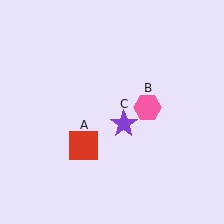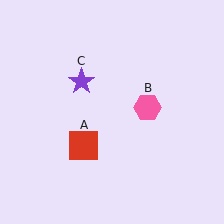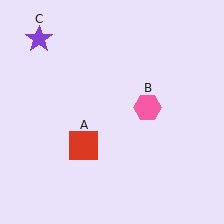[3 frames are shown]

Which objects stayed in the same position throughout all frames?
Red square (object A) and pink hexagon (object B) remained stationary.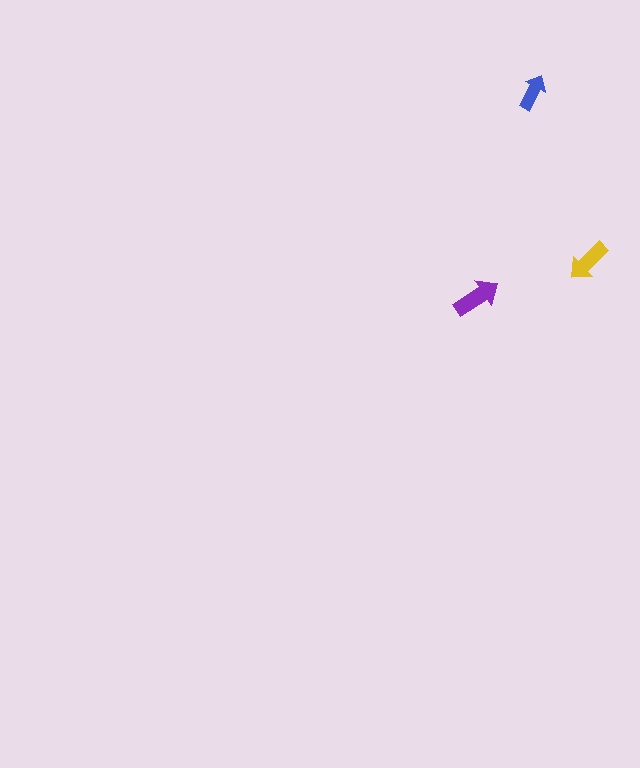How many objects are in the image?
There are 3 objects in the image.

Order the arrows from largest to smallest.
the purple one, the yellow one, the blue one.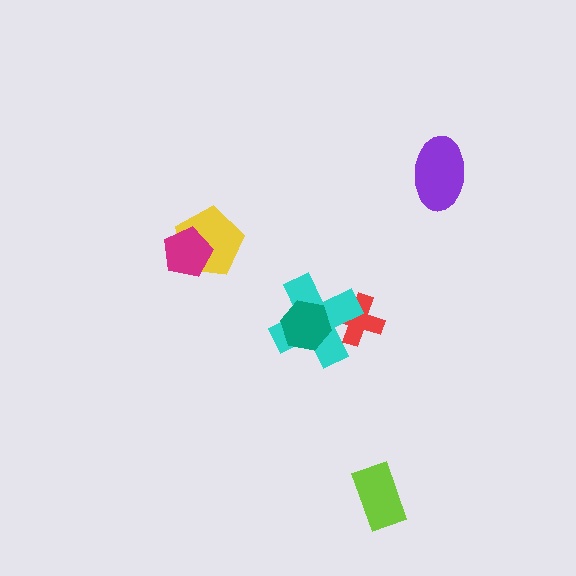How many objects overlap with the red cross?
1 object overlaps with the red cross.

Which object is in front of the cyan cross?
The teal hexagon is in front of the cyan cross.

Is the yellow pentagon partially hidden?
Yes, it is partially covered by another shape.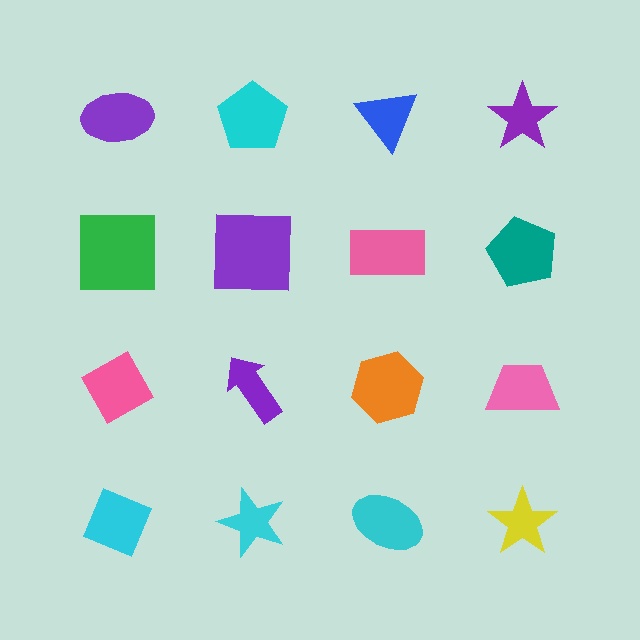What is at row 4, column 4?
A yellow star.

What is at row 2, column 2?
A purple square.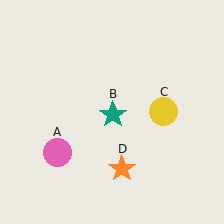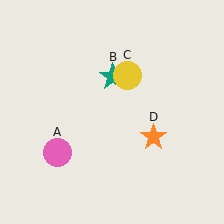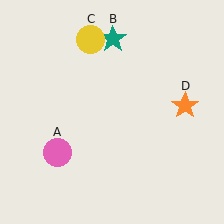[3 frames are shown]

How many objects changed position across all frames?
3 objects changed position: teal star (object B), yellow circle (object C), orange star (object D).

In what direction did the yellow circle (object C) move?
The yellow circle (object C) moved up and to the left.